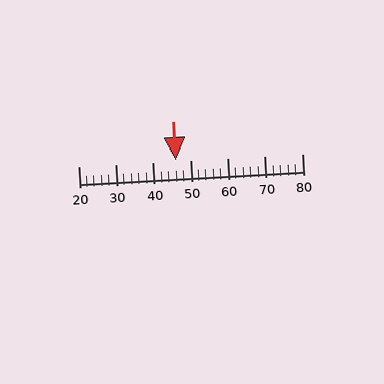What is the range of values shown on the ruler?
The ruler shows values from 20 to 80.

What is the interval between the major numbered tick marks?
The major tick marks are spaced 10 units apart.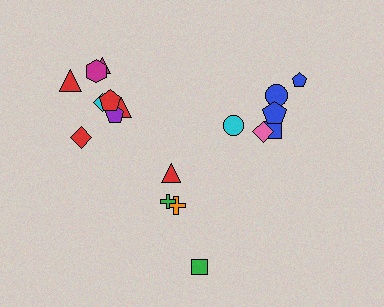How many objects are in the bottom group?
There are 4 objects.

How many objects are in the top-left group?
There are 8 objects.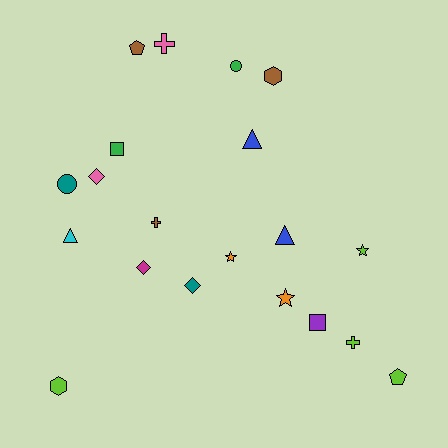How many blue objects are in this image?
There are 2 blue objects.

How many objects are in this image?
There are 20 objects.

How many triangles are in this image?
There are 3 triangles.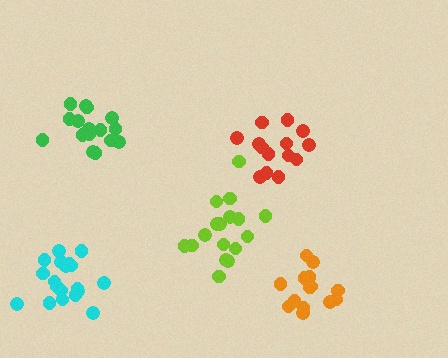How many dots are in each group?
Group 1: 14 dots, Group 2: 17 dots, Group 3: 14 dots, Group 4: 20 dots, Group 5: 16 dots (81 total).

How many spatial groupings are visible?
There are 5 spatial groupings.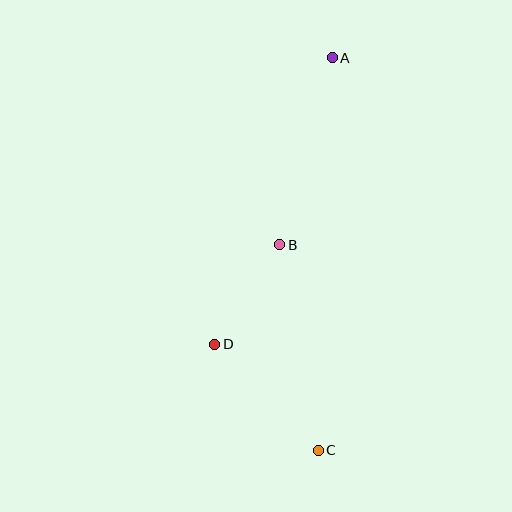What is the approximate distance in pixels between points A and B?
The distance between A and B is approximately 194 pixels.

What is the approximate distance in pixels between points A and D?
The distance between A and D is approximately 310 pixels.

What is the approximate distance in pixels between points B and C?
The distance between B and C is approximately 209 pixels.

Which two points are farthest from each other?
Points A and C are farthest from each other.